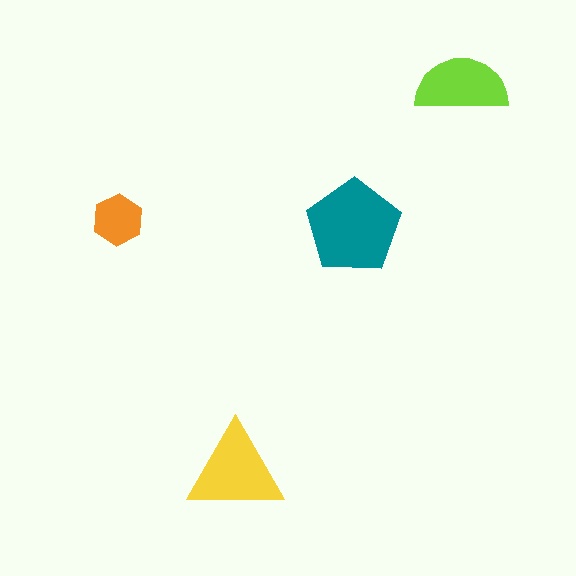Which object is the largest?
The teal pentagon.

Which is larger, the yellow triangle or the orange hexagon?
The yellow triangle.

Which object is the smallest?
The orange hexagon.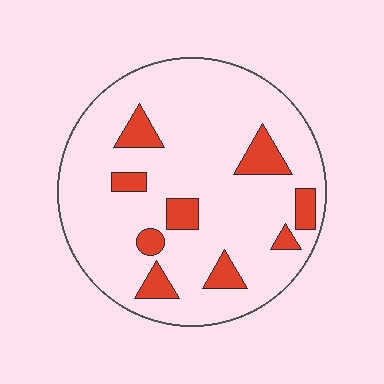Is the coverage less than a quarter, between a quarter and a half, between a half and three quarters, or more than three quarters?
Less than a quarter.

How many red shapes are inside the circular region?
9.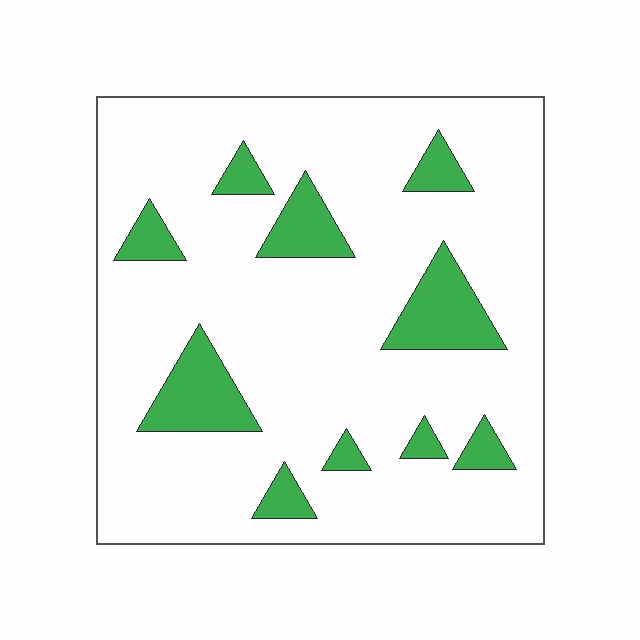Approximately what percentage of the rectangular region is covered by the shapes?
Approximately 15%.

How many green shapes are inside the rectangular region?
10.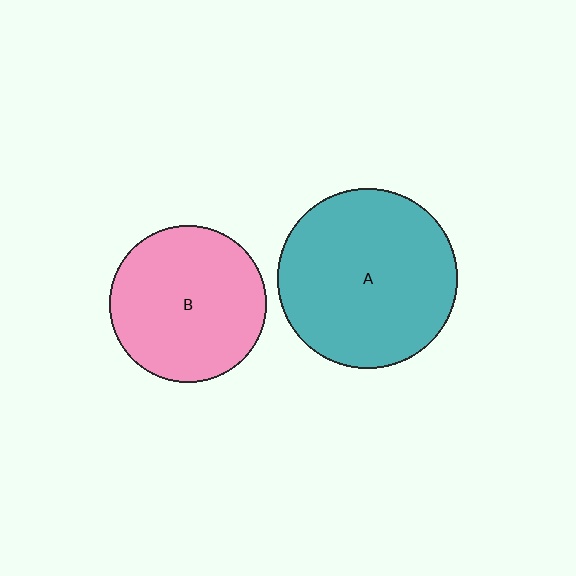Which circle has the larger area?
Circle A (teal).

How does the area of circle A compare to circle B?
Approximately 1.3 times.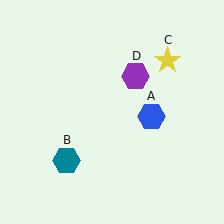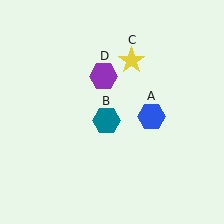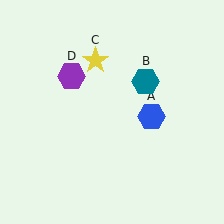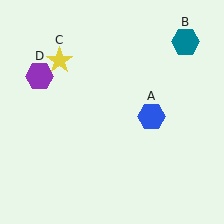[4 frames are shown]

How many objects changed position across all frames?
3 objects changed position: teal hexagon (object B), yellow star (object C), purple hexagon (object D).